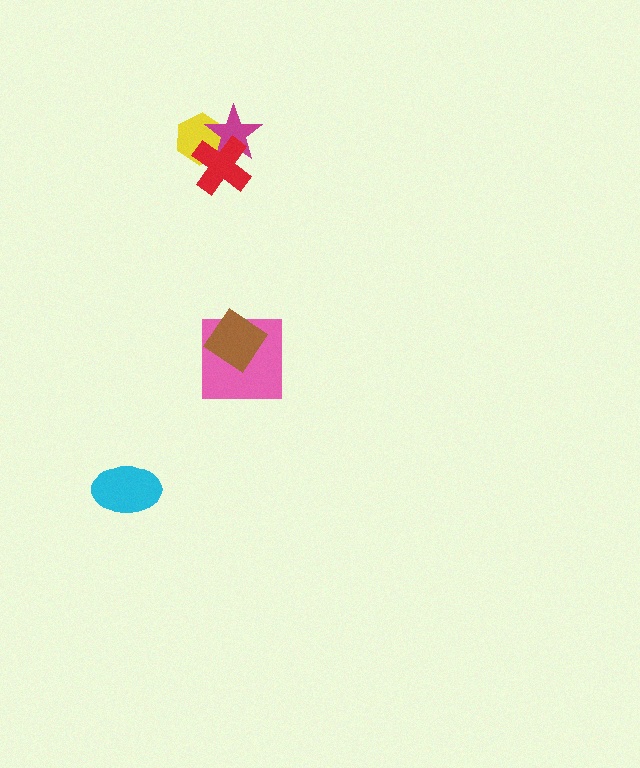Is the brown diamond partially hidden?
No, no other shape covers it.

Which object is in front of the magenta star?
The red cross is in front of the magenta star.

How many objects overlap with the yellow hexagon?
2 objects overlap with the yellow hexagon.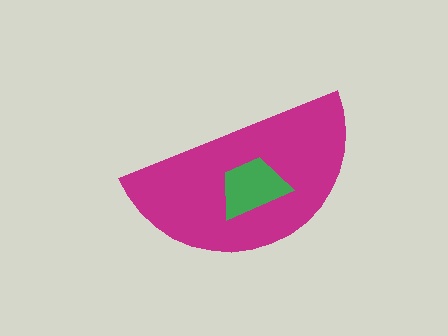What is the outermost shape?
The magenta semicircle.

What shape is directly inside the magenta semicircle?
The green trapezoid.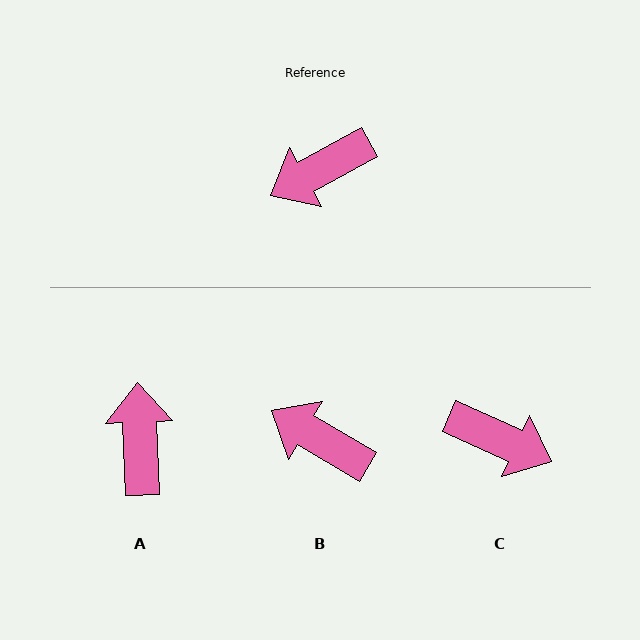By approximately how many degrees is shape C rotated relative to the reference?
Approximately 127 degrees counter-clockwise.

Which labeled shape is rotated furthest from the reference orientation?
C, about 127 degrees away.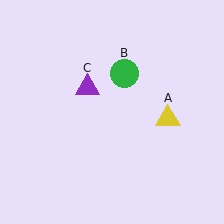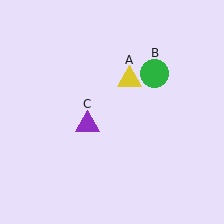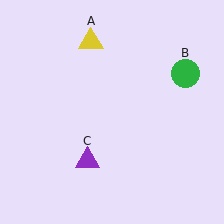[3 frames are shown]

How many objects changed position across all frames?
3 objects changed position: yellow triangle (object A), green circle (object B), purple triangle (object C).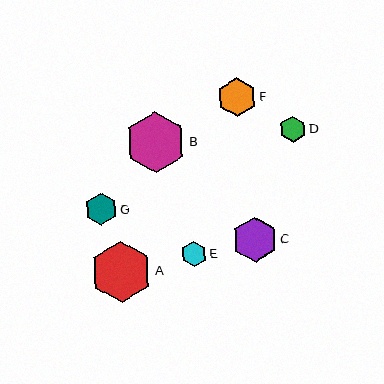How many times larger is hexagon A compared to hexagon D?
Hexagon A is approximately 2.3 times the size of hexagon D.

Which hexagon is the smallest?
Hexagon E is the smallest with a size of approximately 25 pixels.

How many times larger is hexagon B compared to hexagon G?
Hexagon B is approximately 1.9 times the size of hexagon G.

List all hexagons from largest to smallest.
From largest to smallest: A, B, C, F, G, D, E.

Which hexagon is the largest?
Hexagon A is the largest with a size of approximately 62 pixels.